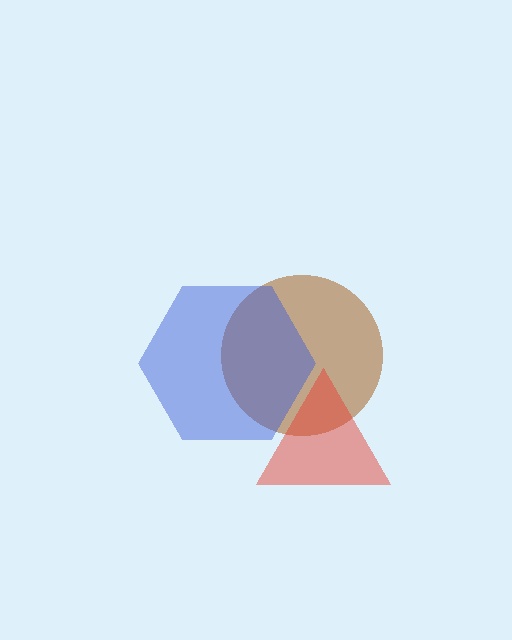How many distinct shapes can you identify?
There are 3 distinct shapes: a brown circle, a blue hexagon, a red triangle.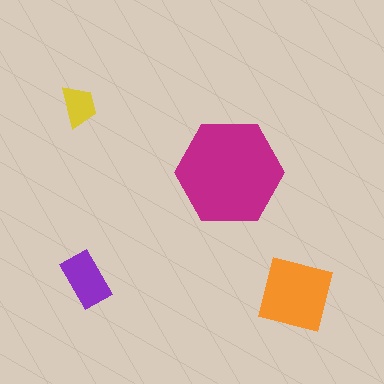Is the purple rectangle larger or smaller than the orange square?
Smaller.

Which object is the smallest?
The yellow trapezoid.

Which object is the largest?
The magenta hexagon.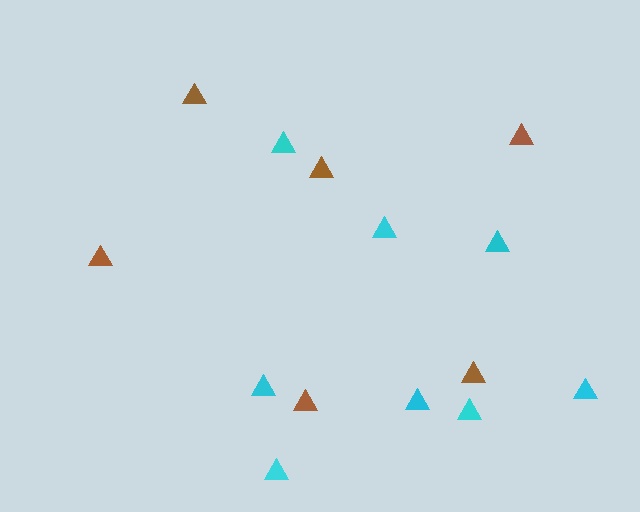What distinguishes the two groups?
There are 2 groups: one group of cyan triangles (8) and one group of brown triangles (6).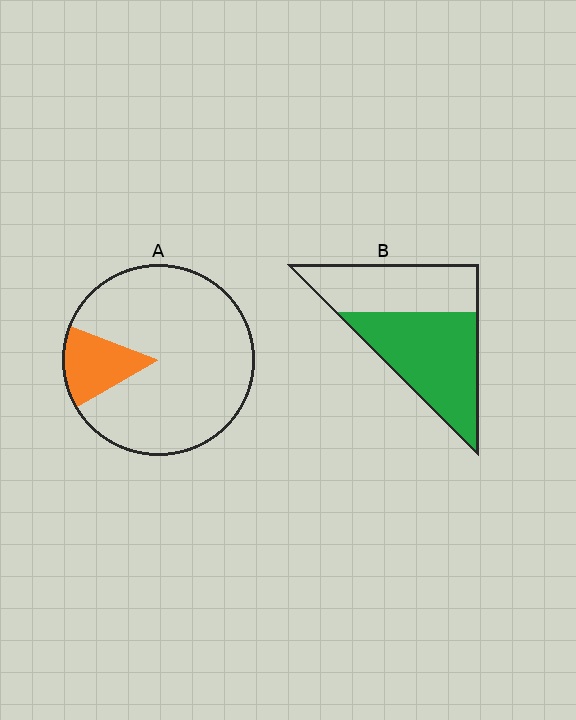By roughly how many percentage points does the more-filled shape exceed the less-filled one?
By roughly 40 percentage points (B over A).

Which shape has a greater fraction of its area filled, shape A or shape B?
Shape B.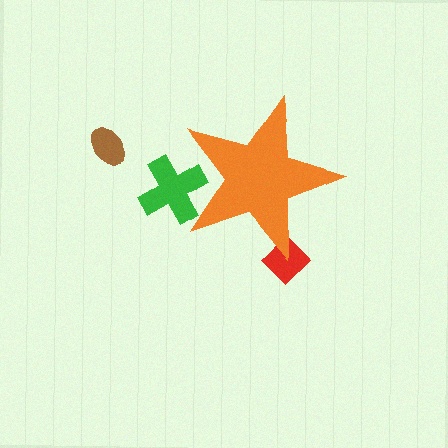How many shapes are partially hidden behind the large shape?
2 shapes are partially hidden.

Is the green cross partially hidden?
Yes, the green cross is partially hidden behind the orange star.